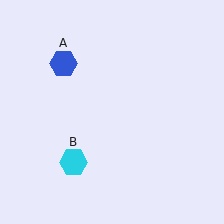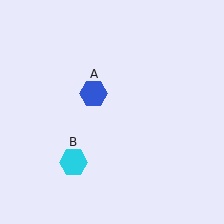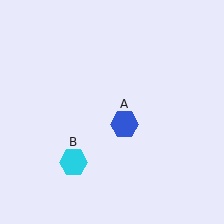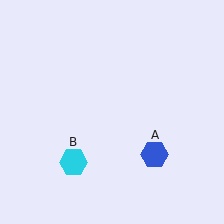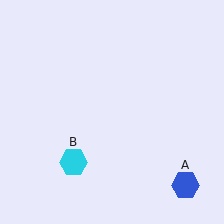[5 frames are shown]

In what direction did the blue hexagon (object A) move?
The blue hexagon (object A) moved down and to the right.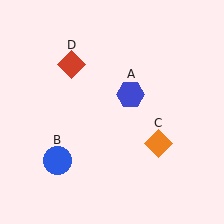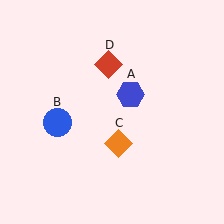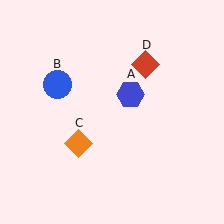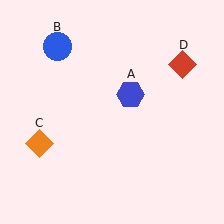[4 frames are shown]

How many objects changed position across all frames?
3 objects changed position: blue circle (object B), orange diamond (object C), red diamond (object D).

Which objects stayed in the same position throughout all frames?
Blue hexagon (object A) remained stationary.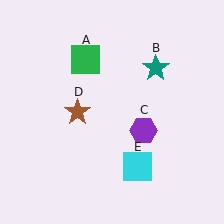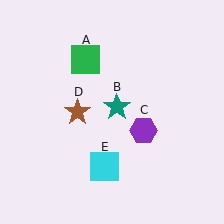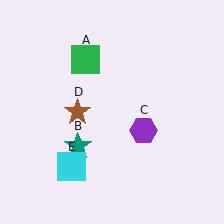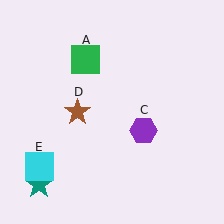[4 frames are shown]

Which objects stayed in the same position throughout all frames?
Green square (object A) and purple hexagon (object C) and brown star (object D) remained stationary.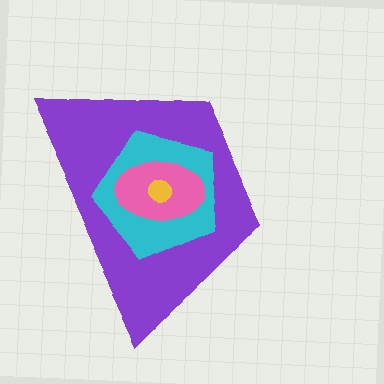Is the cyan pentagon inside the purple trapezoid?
Yes.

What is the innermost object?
The yellow circle.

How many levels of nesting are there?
4.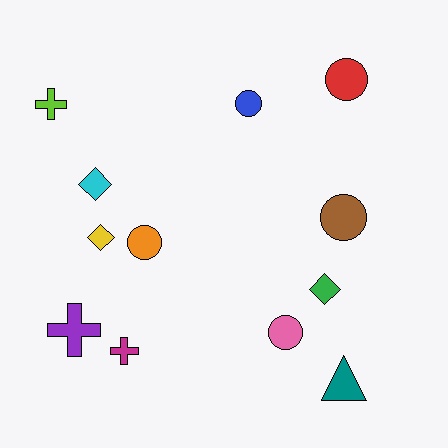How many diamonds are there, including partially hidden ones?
There are 3 diamonds.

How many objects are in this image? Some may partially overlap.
There are 12 objects.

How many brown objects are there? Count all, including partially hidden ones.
There is 1 brown object.